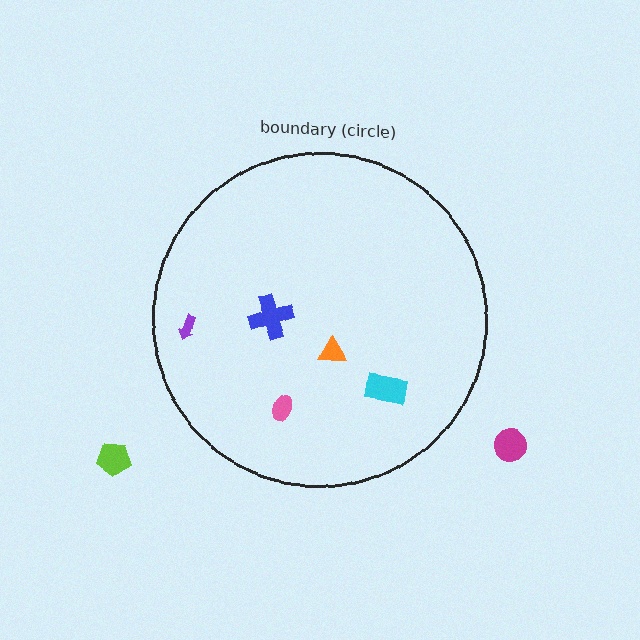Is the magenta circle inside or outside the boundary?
Outside.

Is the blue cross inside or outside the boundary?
Inside.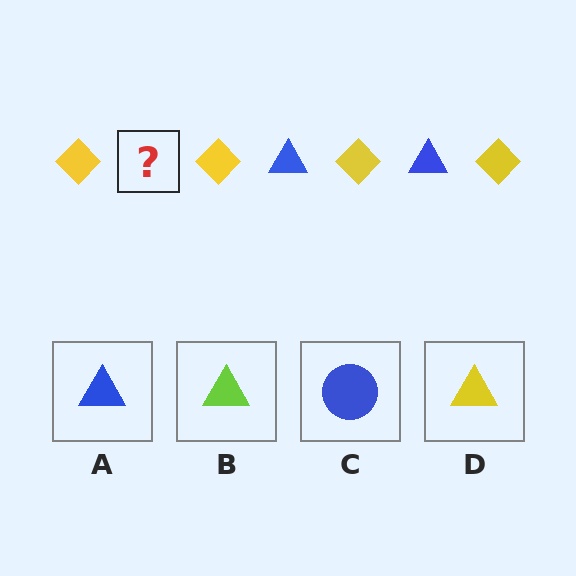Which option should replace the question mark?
Option A.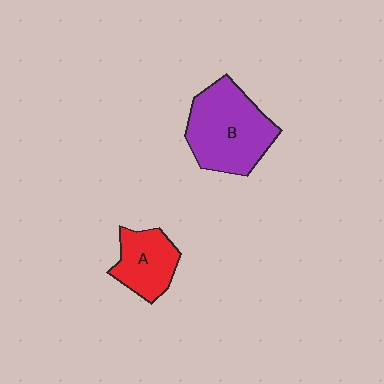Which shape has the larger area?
Shape B (purple).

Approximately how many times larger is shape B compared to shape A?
Approximately 1.7 times.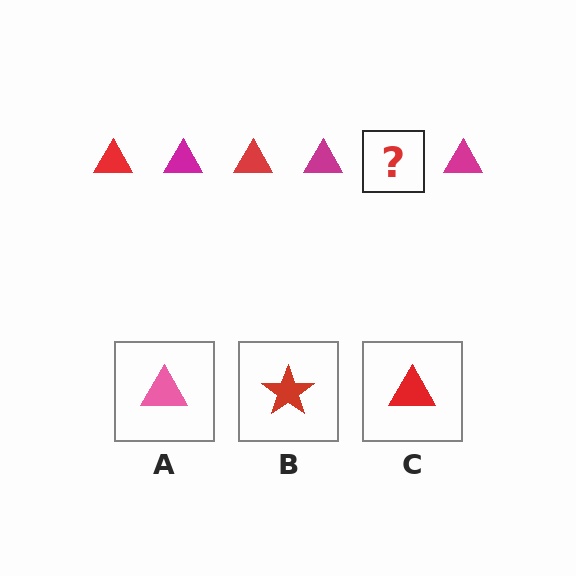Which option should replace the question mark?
Option C.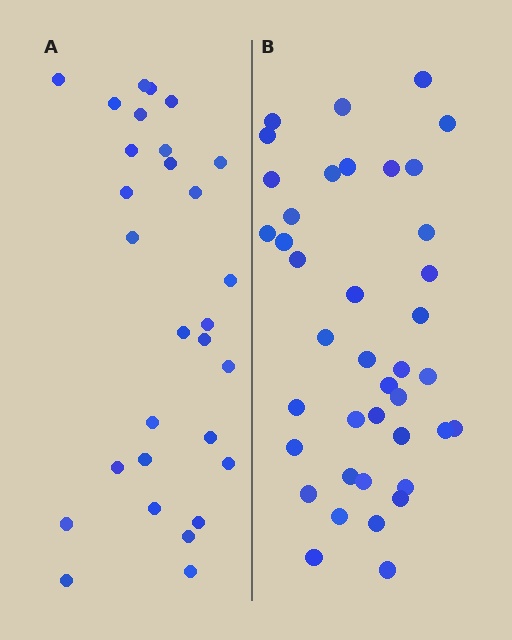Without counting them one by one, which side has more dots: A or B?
Region B (the right region) has more dots.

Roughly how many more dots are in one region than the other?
Region B has roughly 12 or so more dots than region A.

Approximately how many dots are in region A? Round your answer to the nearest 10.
About 30 dots. (The exact count is 29, which rounds to 30.)